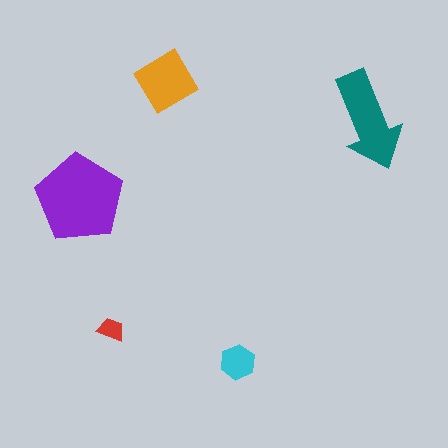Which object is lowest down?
The cyan hexagon is bottommost.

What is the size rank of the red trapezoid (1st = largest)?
5th.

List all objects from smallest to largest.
The red trapezoid, the cyan hexagon, the orange diamond, the teal arrow, the purple pentagon.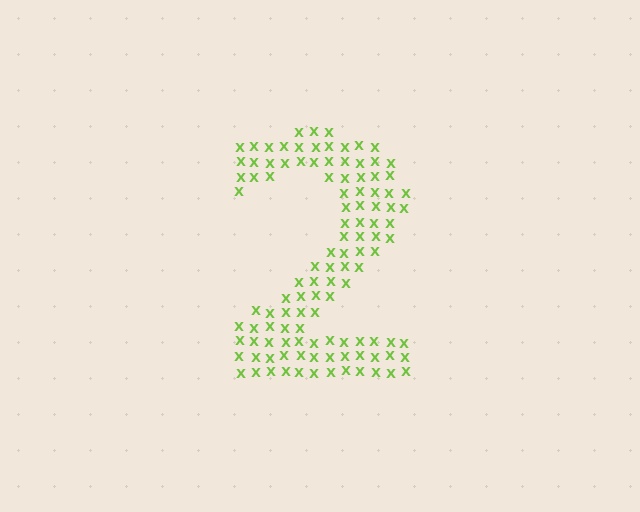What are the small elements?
The small elements are letter X's.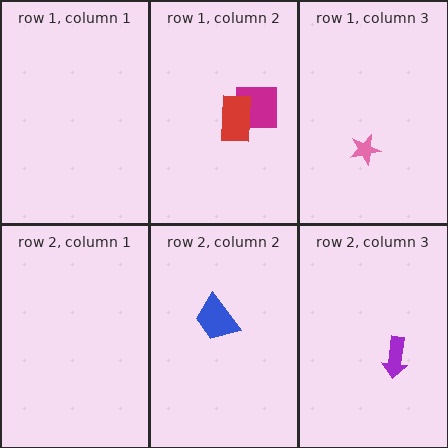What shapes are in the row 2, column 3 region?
The purple arrow.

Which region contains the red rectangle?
The row 1, column 2 region.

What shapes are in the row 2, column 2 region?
The blue trapezoid.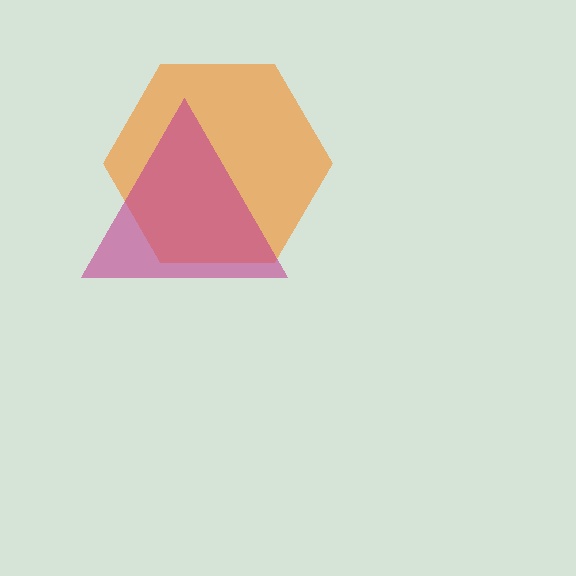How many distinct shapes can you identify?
There are 2 distinct shapes: an orange hexagon, a magenta triangle.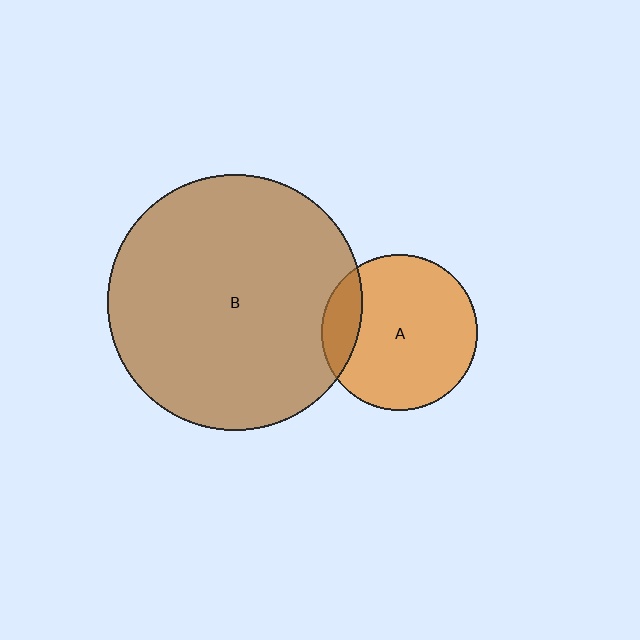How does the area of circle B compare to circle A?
Approximately 2.7 times.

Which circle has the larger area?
Circle B (brown).